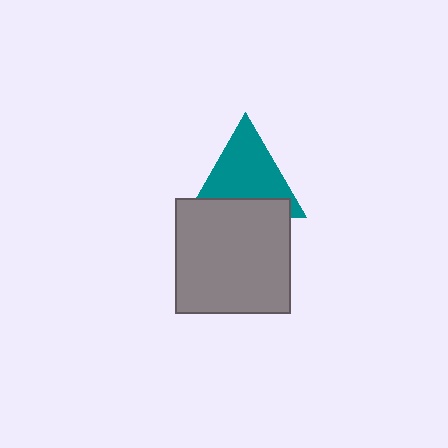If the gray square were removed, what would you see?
You would see the complete teal triangle.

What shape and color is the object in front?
The object in front is a gray square.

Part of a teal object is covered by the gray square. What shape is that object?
It is a triangle.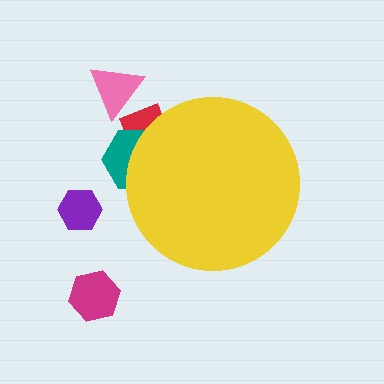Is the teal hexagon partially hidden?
Yes, the teal hexagon is partially hidden behind the yellow circle.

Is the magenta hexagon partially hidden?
No, the magenta hexagon is fully visible.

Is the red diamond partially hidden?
Yes, the red diamond is partially hidden behind the yellow circle.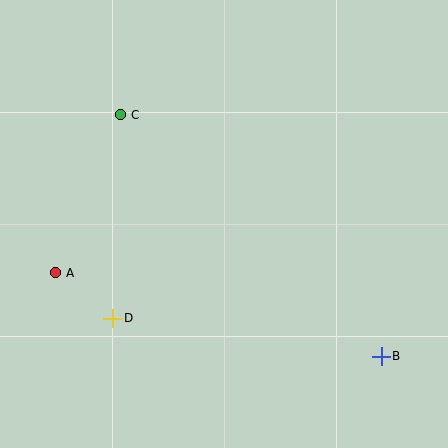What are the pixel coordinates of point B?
Point B is at (381, 356).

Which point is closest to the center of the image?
Point D at (113, 318) is closest to the center.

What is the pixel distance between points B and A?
The distance between B and A is 337 pixels.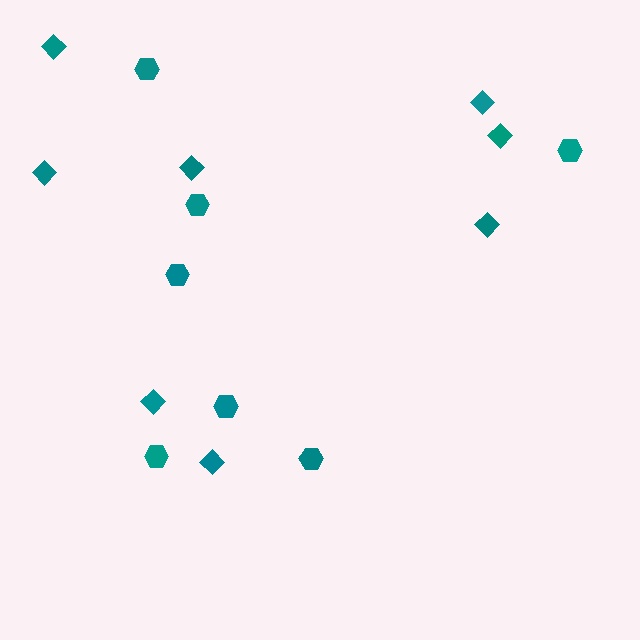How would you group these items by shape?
There are 2 groups: one group of diamonds (8) and one group of hexagons (7).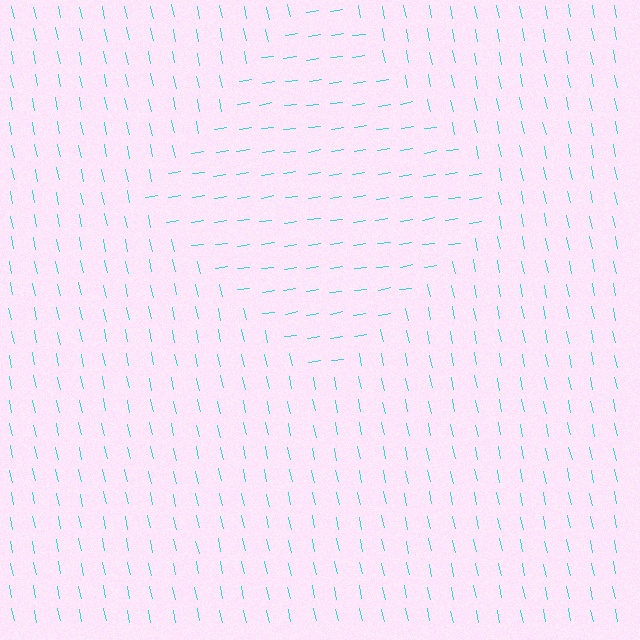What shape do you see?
I see a diamond.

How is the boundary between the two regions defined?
The boundary is defined purely by a change in line orientation (approximately 86 degrees difference). All lines are the same color and thickness.